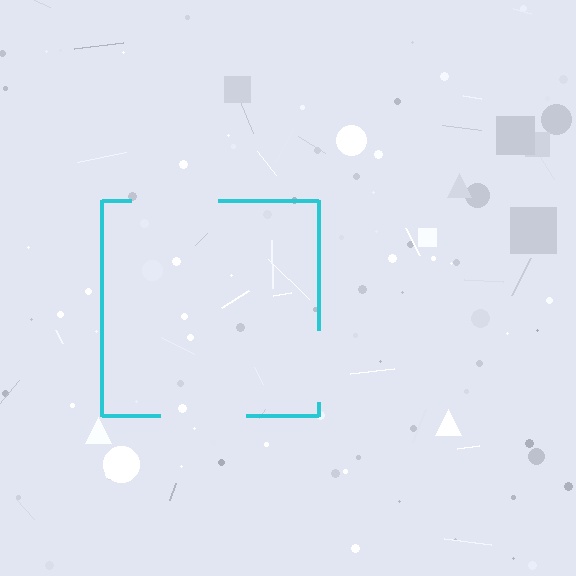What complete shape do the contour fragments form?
The contour fragments form a square.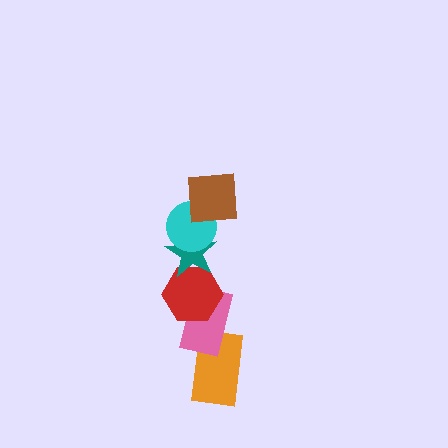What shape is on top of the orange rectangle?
The pink rectangle is on top of the orange rectangle.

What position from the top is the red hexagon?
The red hexagon is 4th from the top.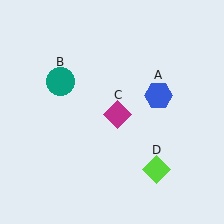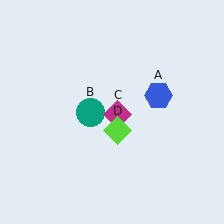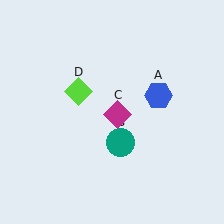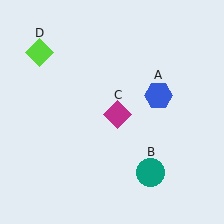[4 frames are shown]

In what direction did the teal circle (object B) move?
The teal circle (object B) moved down and to the right.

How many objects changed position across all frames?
2 objects changed position: teal circle (object B), lime diamond (object D).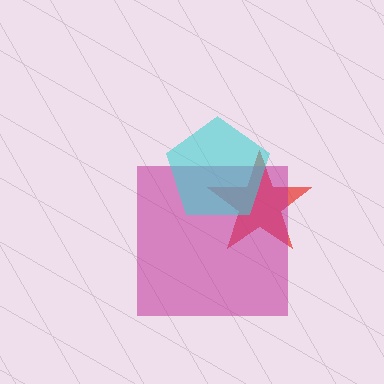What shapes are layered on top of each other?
The layered shapes are: a red star, a magenta square, a cyan pentagon.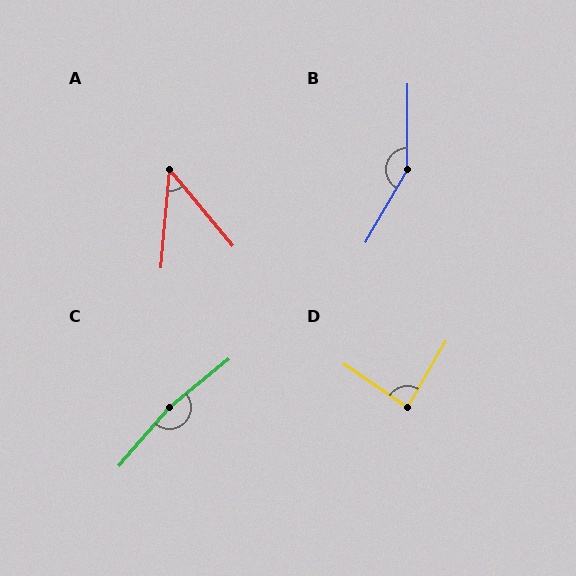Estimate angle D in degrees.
Approximately 86 degrees.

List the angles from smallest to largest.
A (45°), D (86°), B (150°), C (170°).